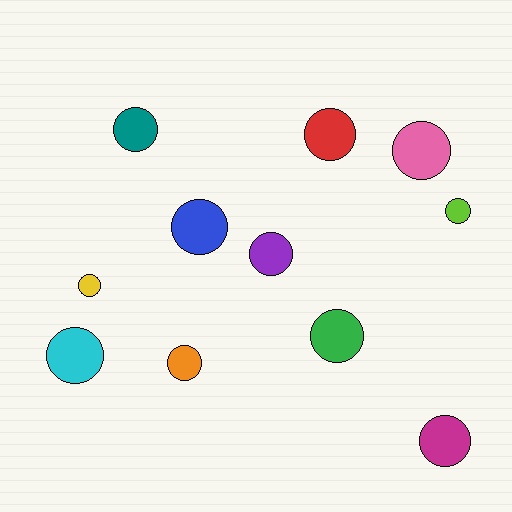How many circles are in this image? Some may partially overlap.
There are 11 circles.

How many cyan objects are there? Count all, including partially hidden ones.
There is 1 cyan object.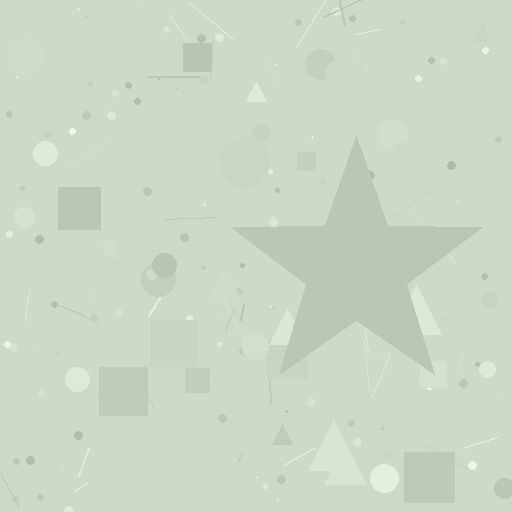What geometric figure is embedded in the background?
A star is embedded in the background.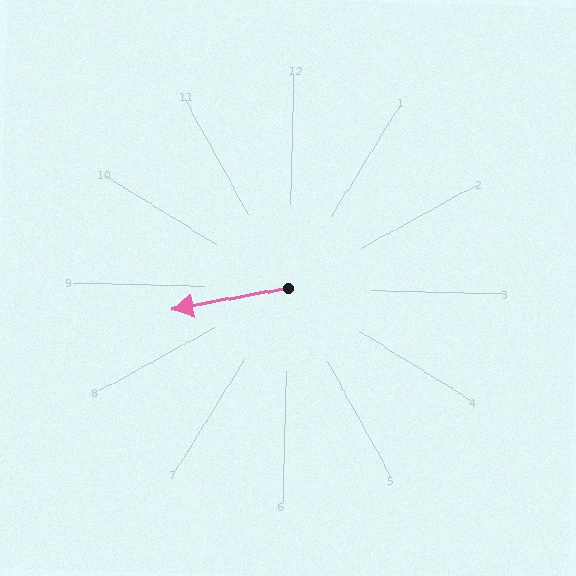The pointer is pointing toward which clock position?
Roughly 9 o'clock.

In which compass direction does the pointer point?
West.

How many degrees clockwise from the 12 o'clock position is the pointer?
Approximately 258 degrees.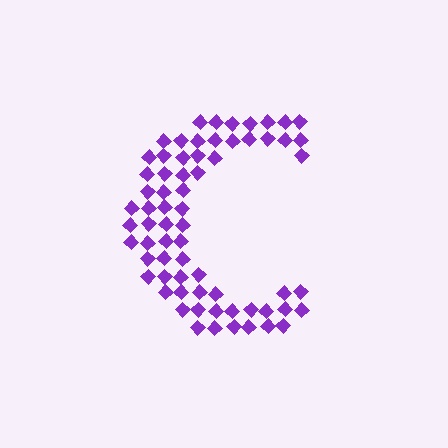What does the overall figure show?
The overall figure shows the letter C.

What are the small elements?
The small elements are diamonds.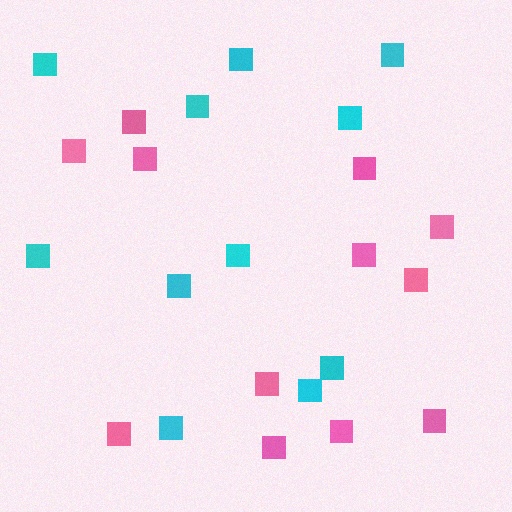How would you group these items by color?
There are 2 groups: one group of pink squares (12) and one group of cyan squares (11).